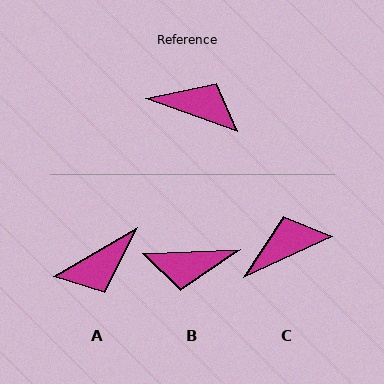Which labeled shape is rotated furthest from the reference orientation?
B, about 158 degrees away.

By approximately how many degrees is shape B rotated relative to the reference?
Approximately 158 degrees clockwise.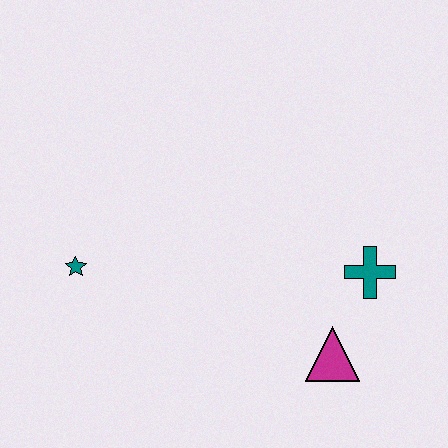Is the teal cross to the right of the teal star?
Yes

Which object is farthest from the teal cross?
The teal star is farthest from the teal cross.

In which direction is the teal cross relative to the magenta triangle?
The teal cross is above the magenta triangle.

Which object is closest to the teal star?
The magenta triangle is closest to the teal star.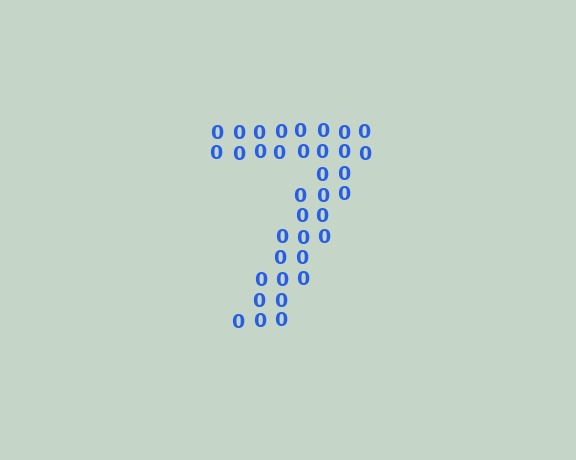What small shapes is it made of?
It is made of small digit 0's.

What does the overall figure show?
The overall figure shows the digit 7.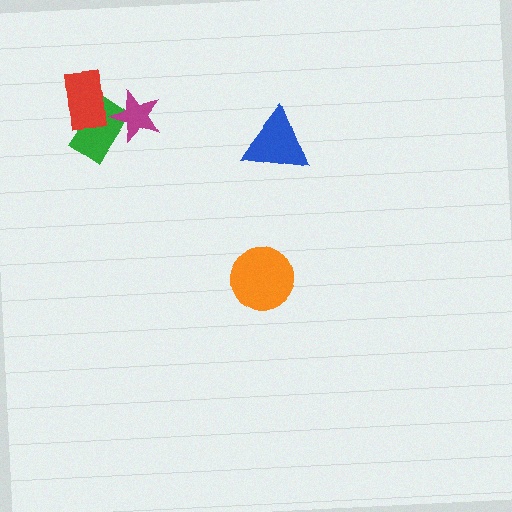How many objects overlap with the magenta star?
1 object overlaps with the magenta star.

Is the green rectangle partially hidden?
Yes, it is partially covered by another shape.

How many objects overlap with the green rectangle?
2 objects overlap with the green rectangle.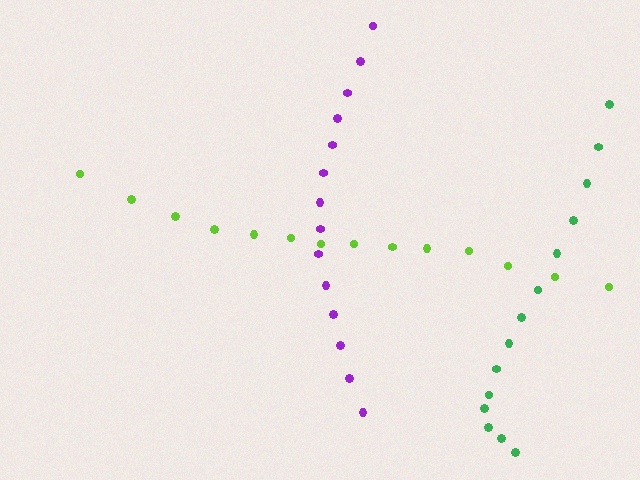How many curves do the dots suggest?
There are 3 distinct paths.